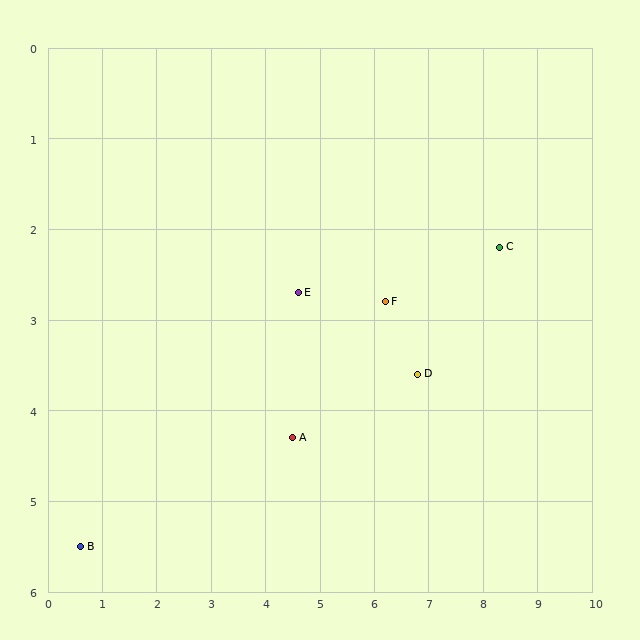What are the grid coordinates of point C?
Point C is at approximately (8.3, 2.2).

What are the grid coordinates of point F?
Point F is at approximately (6.2, 2.8).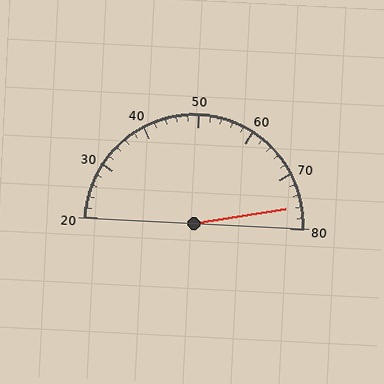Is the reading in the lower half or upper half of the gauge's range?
The reading is in the upper half of the range (20 to 80).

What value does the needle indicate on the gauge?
The needle indicates approximately 76.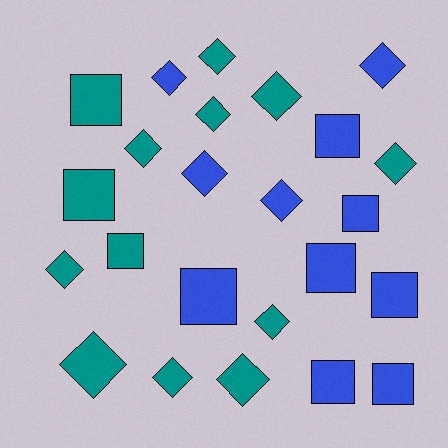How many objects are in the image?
There are 24 objects.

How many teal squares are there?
There are 3 teal squares.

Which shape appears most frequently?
Diamond, with 14 objects.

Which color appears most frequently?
Teal, with 13 objects.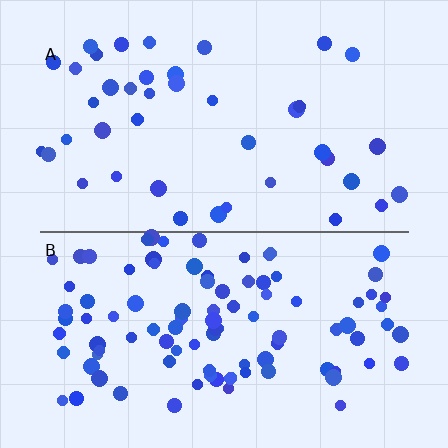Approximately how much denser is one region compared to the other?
Approximately 2.4× — region B over region A.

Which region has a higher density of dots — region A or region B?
B (the bottom).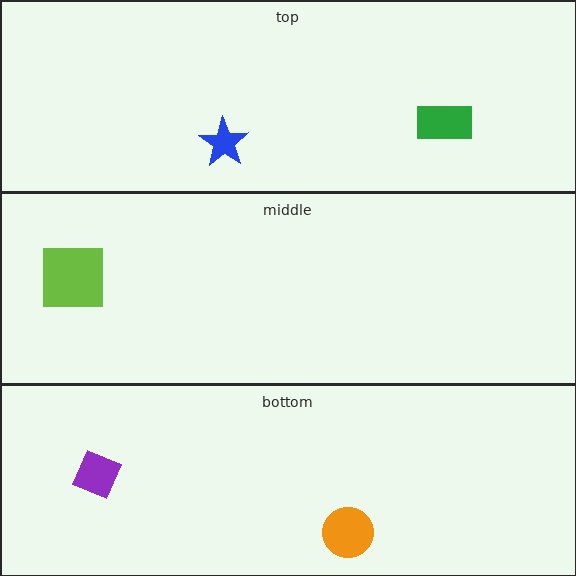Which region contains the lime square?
The middle region.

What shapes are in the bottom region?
The purple diamond, the orange circle.